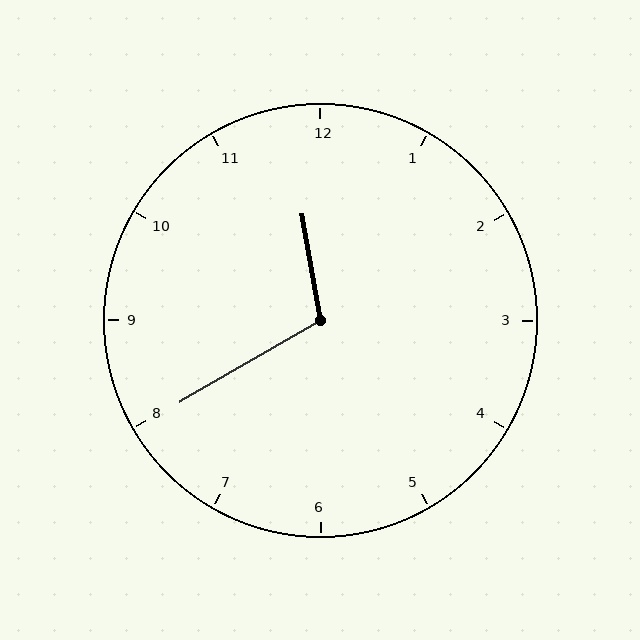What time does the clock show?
11:40.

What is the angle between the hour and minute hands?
Approximately 110 degrees.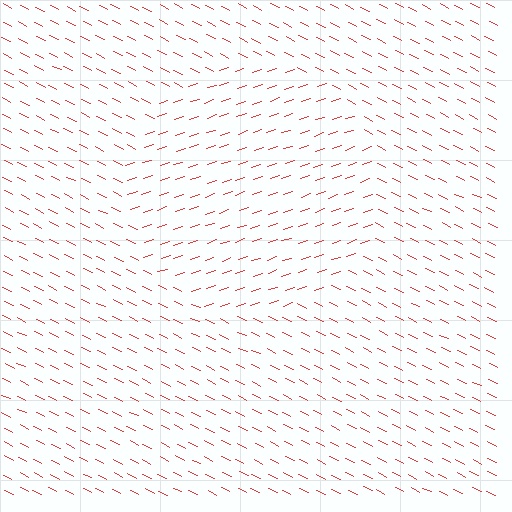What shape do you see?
I see a circle.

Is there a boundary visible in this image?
Yes, there is a texture boundary formed by a change in line orientation.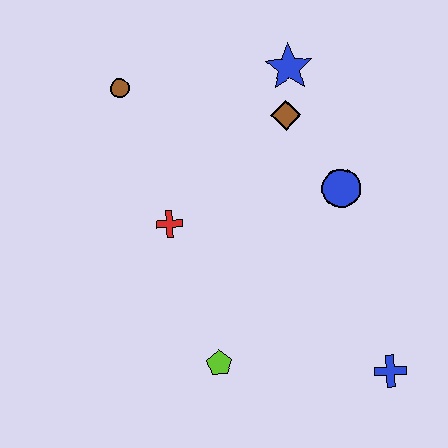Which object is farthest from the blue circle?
The brown circle is farthest from the blue circle.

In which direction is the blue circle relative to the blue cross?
The blue circle is above the blue cross.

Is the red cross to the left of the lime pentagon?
Yes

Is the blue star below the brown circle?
No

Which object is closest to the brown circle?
The red cross is closest to the brown circle.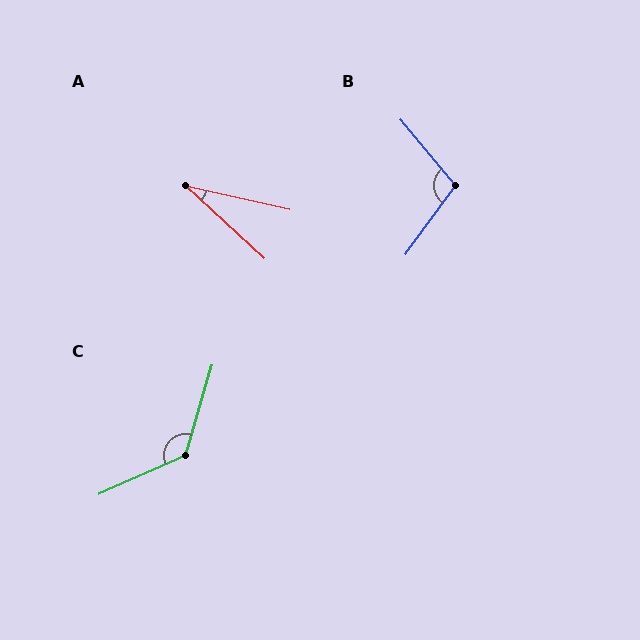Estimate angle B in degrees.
Approximately 104 degrees.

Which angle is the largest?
C, at approximately 130 degrees.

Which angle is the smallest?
A, at approximately 30 degrees.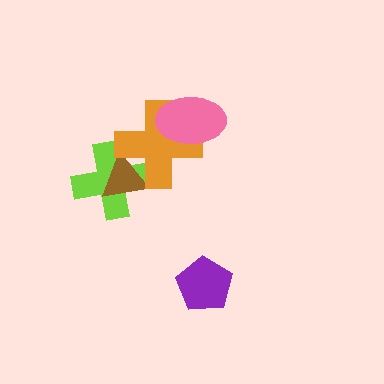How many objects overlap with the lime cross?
2 objects overlap with the lime cross.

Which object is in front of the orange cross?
The pink ellipse is in front of the orange cross.